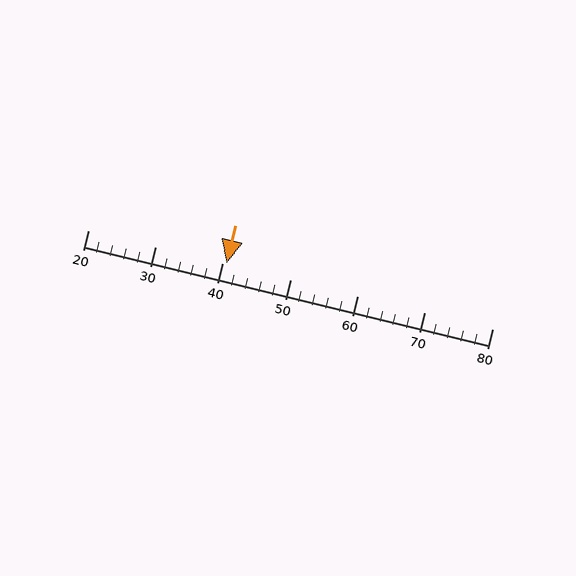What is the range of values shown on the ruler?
The ruler shows values from 20 to 80.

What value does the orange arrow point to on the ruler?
The orange arrow points to approximately 40.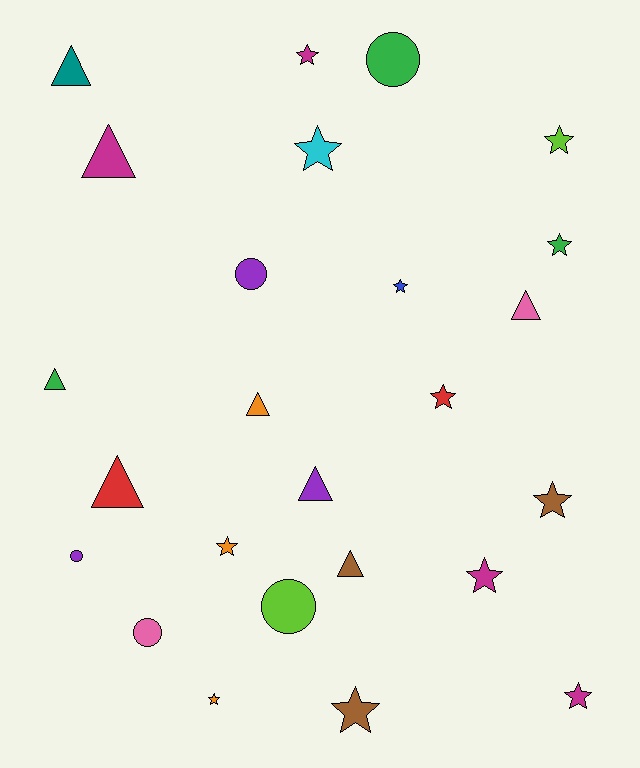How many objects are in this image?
There are 25 objects.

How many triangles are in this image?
There are 8 triangles.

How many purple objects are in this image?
There are 3 purple objects.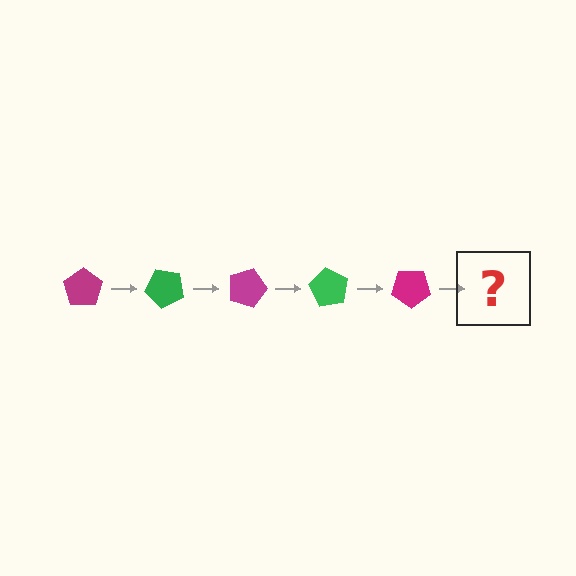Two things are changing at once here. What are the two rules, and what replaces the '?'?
The two rules are that it rotates 45 degrees each step and the color cycles through magenta and green. The '?' should be a green pentagon, rotated 225 degrees from the start.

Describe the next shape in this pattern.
It should be a green pentagon, rotated 225 degrees from the start.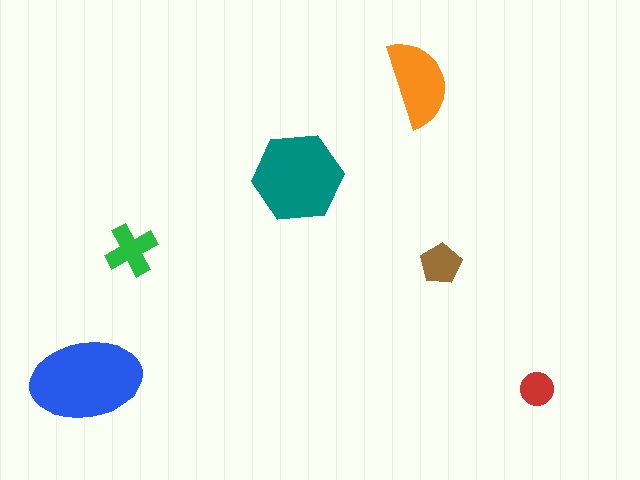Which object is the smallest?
The red circle.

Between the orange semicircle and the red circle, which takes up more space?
The orange semicircle.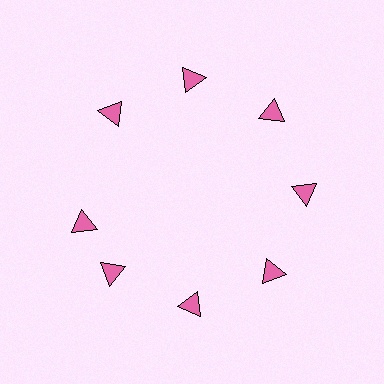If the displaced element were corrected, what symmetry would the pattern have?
It would have 8-fold rotational symmetry — the pattern would map onto itself every 45 degrees.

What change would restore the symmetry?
The symmetry would be restored by rotating it back into even spacing with its neighbors so that all 8 triangles sit at equal angles and equal distance from the center.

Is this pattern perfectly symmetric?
No. The 8 pink triangles are arranged in a ring, but one element near the 9 o'clock position is rotated out of alignment along the ring, breaking the 8-fold rotational symmetry.